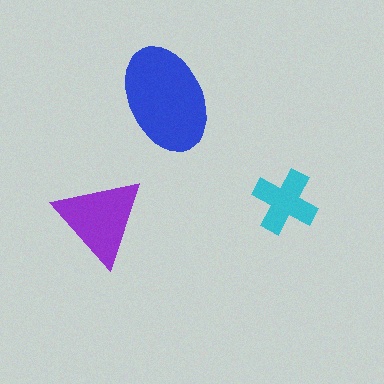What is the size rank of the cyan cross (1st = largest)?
3rd.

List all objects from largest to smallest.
The blue ellipse, the purple triangle, the cyan cross.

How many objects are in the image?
There are 3 objects in the image.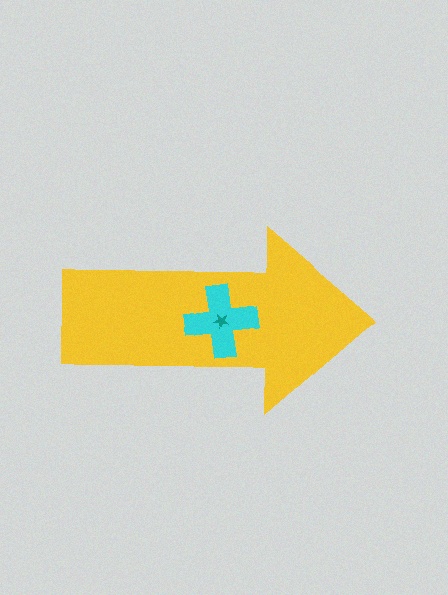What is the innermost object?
The teal star.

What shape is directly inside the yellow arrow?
The cyan cross.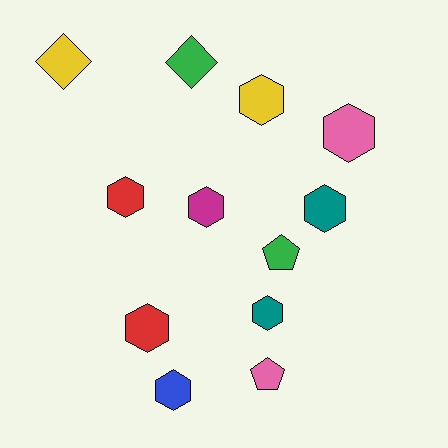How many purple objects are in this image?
There are no purple objects.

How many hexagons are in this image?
There are 8 hexagons.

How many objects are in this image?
There are 12 objects.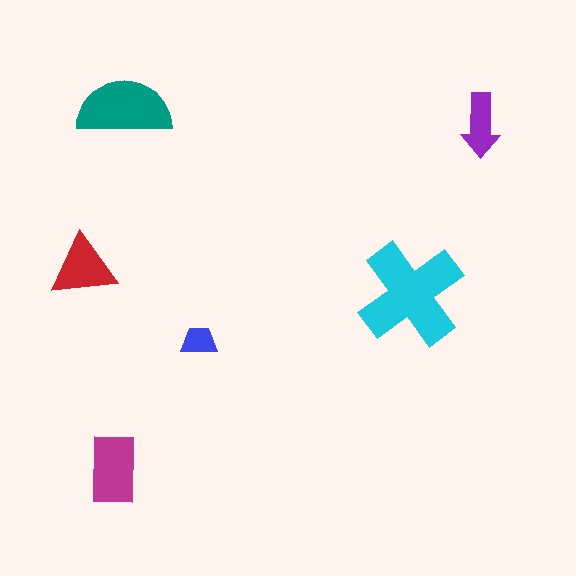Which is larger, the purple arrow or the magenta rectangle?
The magenta rectangle.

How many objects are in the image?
There are 6 objects in the image.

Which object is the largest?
The cyan cross.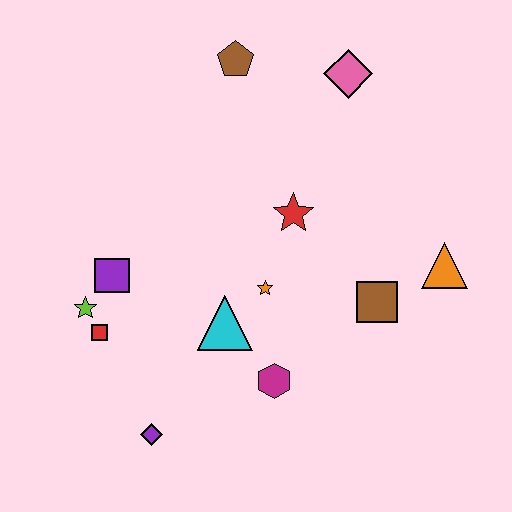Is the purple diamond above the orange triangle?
No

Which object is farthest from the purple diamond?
The pink diamond is farthest from the purple diamond.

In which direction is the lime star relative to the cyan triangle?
The lime star is to the left of the cyan triangle.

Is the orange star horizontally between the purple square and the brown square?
Yes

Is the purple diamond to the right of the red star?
No